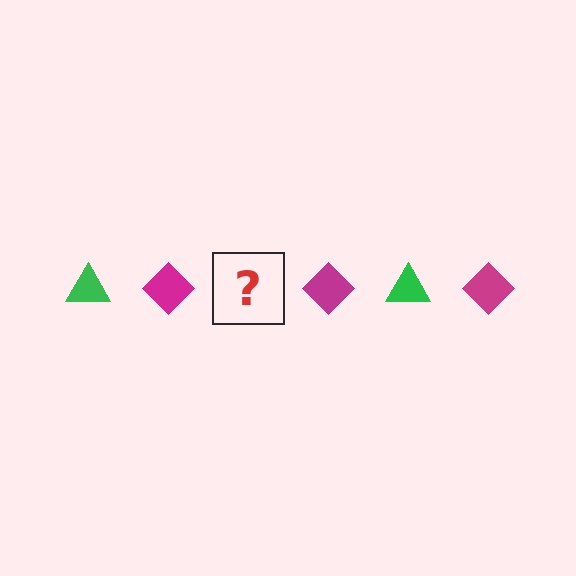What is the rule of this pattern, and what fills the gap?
The rule is that the pattern alternates between green triangle and magenta diamond. The gap should be filled with a green triangle.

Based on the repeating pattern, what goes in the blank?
The blank should be a green triangle.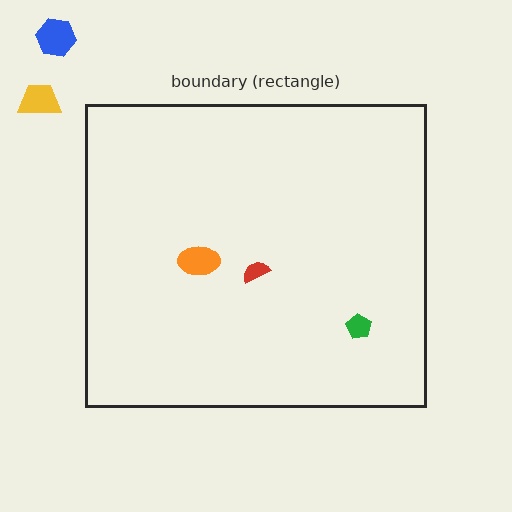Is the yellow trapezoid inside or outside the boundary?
Outside.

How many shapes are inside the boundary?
3 inside, 2 outside.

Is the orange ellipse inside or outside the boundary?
Inside.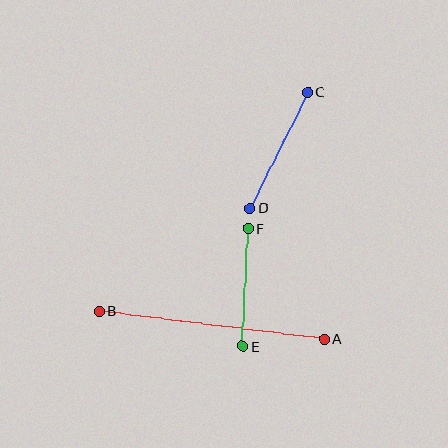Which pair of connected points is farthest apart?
Points A and B are farthest apart.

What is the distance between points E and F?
The distance is approximately 118 pixels.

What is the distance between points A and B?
The distance is approximately 227 pixels.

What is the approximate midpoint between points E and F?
The midpoint is at approximately (245, 287) pixels.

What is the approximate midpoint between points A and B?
The midpoint is at approximately (212, 325) pixels.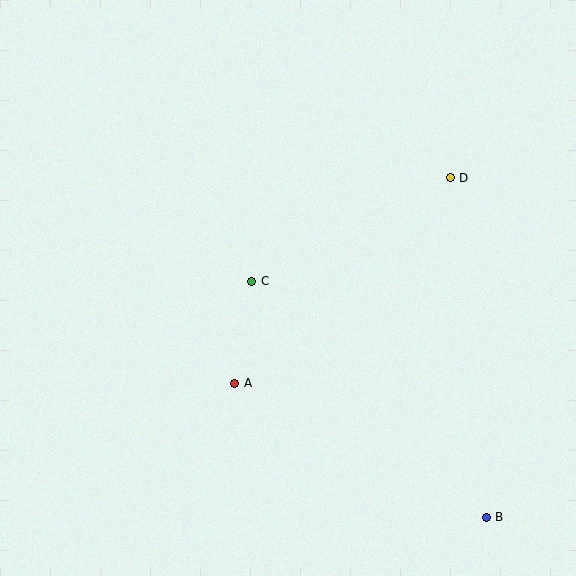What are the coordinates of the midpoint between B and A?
The midpoint between B and A is at (360, 450).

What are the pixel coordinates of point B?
Point B is at (486, 517).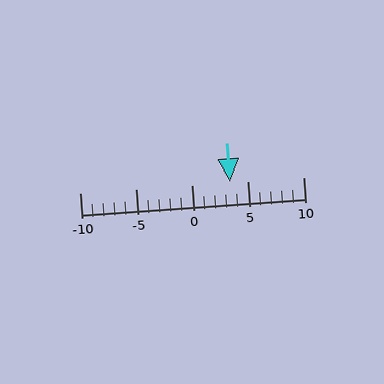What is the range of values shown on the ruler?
The ruler shows values from -10 to 10.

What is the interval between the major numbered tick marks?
The major tick marks are spaced 5 units apart.